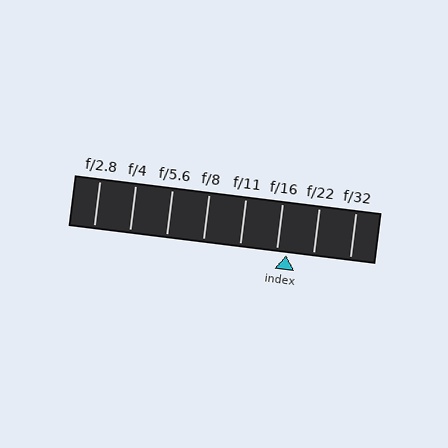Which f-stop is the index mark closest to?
The index mark is closest to f/16.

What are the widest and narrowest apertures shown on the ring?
The widest aperture shown is f/2.8 and the narrowest is f/32.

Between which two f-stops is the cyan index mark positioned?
The index mark is between f/16 and f/22.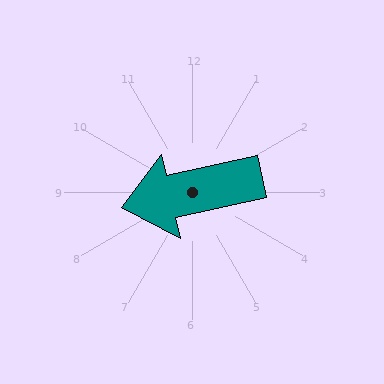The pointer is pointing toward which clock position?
Roughly 9 o'clock.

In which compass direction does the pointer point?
West.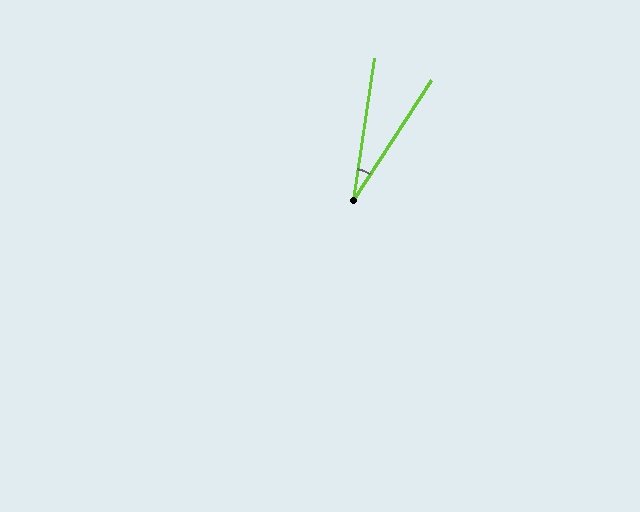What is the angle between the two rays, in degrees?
Approximately 25 degrees.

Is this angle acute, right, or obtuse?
It is acute.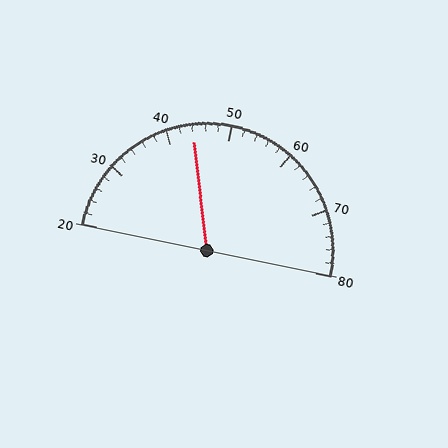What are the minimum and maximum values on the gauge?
The gauge ranges from 20 to 80.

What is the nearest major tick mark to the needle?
The nearest major tick mark is 40.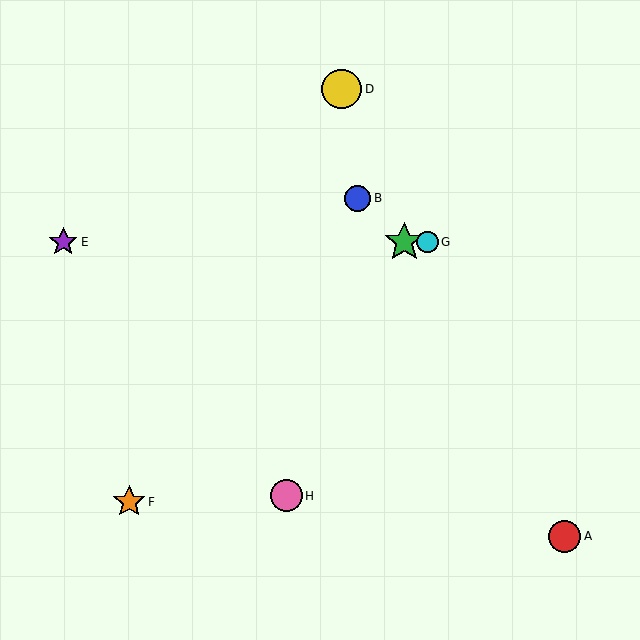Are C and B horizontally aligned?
No, C is at y≈242 and B is at y≈198.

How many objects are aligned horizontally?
3 objects (C, E, G) are aligned horizontally.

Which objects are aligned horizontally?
Objects C, E, G are aligned horizontally.